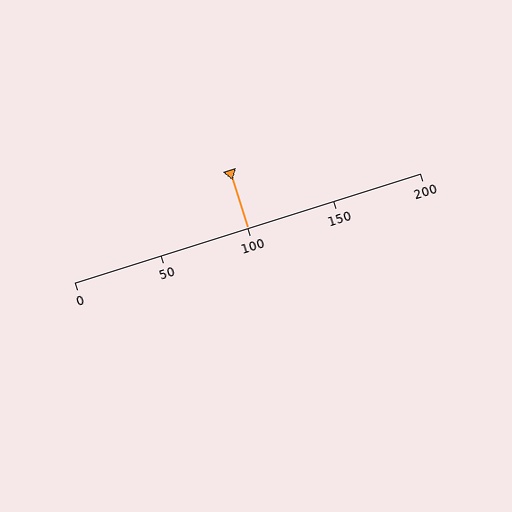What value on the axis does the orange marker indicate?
The marker indicates approximately 100.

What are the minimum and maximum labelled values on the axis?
The axis runs from 0 to 200.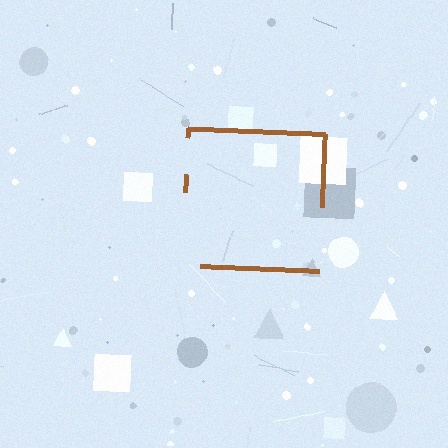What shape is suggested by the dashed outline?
The dashed outline suggests a square.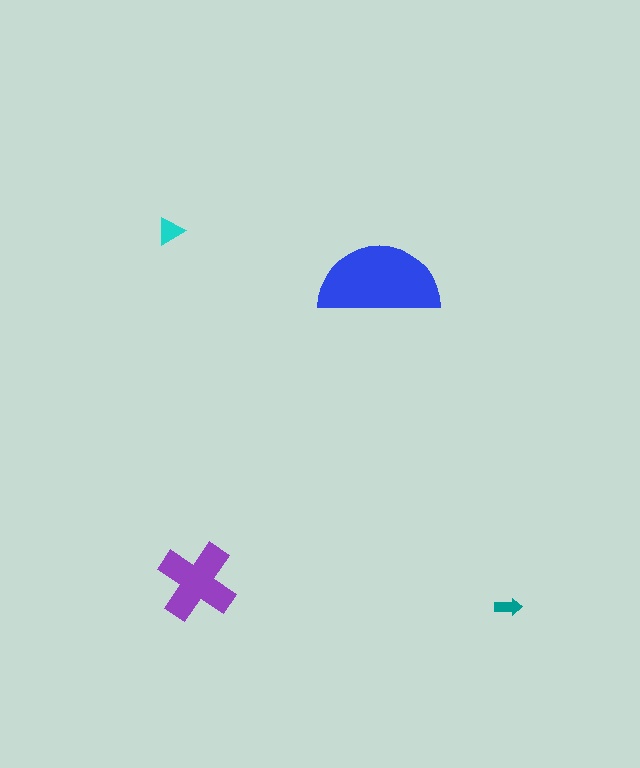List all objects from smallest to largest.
The teal arrow, the cyan triangle, the purple cross, the blue semicircle.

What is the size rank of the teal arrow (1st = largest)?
4th.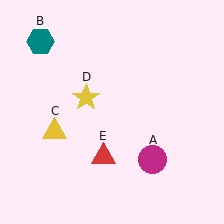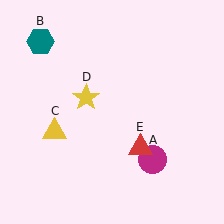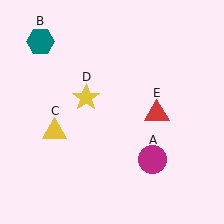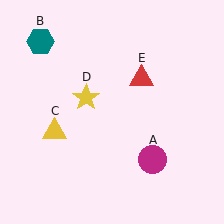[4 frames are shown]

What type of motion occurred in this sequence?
The red triangle (object E) rotated counterclockwise around the center of the scene.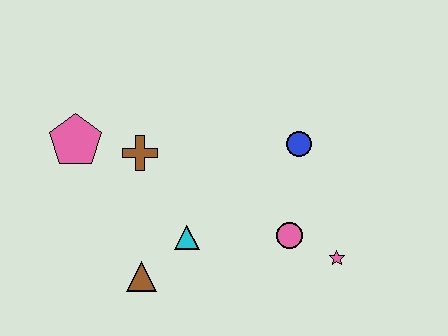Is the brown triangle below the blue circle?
Yes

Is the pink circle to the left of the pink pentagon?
No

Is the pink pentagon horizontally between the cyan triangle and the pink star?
No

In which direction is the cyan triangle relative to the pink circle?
The cyan triangle is to the left of the pink circle.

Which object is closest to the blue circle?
The pink circle is closest to the blue circle.